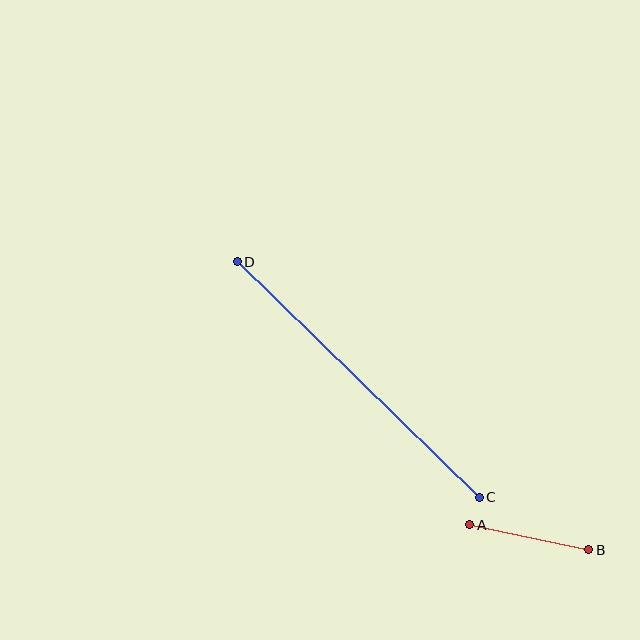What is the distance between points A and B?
The distance is approximately 122 pixels.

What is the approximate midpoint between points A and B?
The midpoint is at approximately (529, 537) pixels.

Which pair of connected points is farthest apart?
Points C and D are farthest apart.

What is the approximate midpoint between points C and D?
The midpoint is at approximately (358, 379) pixels.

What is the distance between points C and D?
The distance is approximately 338 pixels.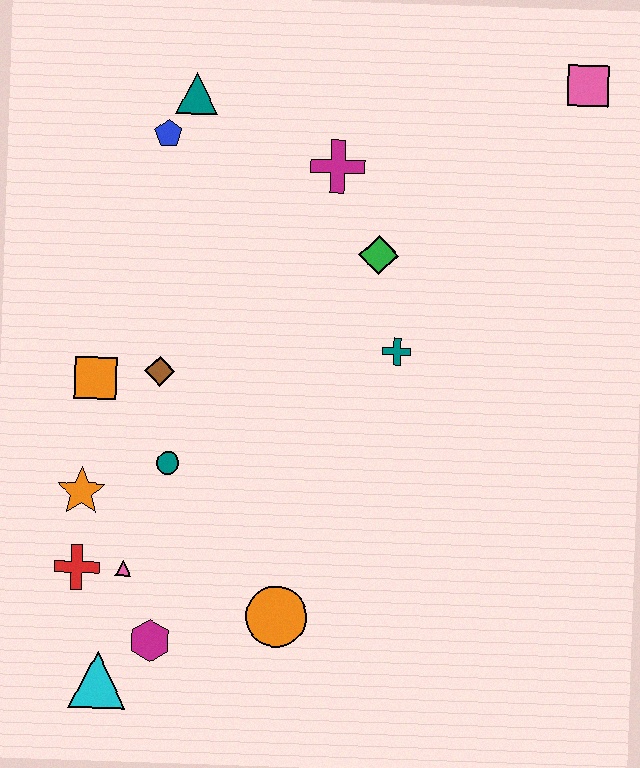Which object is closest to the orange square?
The brown diamond is closest to the orange square.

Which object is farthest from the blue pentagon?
The cyan triangle is farthest from the blue pentagon.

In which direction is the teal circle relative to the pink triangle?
The teal circle is above the pink triangle.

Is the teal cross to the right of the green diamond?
Yes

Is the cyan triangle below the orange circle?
Yes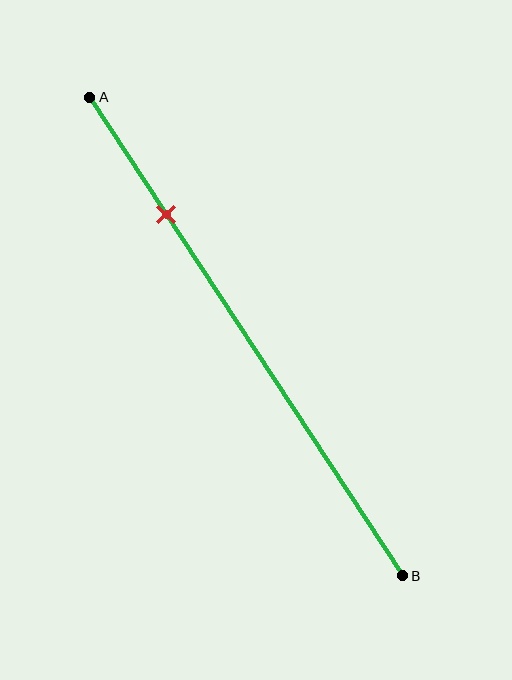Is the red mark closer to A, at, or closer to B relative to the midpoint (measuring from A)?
The red mark is closer to point A than the midpoint of segment AB.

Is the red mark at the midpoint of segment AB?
No, the mark is at about 25% from A, not at the 50% midpoint.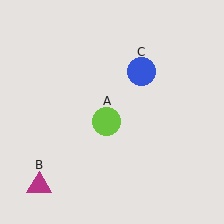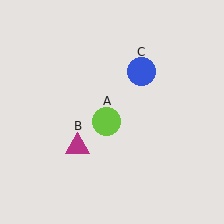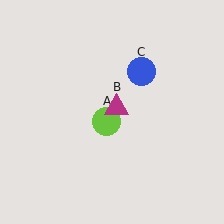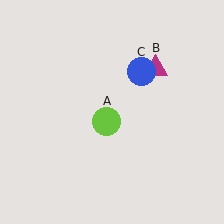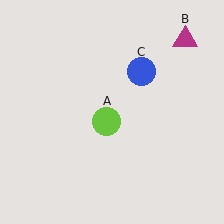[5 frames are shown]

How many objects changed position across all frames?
1 object changed position: magenta triangle (object B).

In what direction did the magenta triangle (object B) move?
The magenta triangle (object B) moved up and to the right.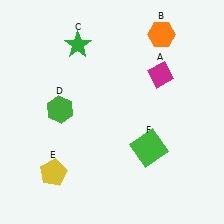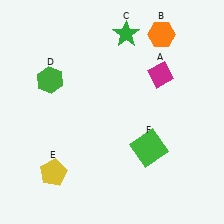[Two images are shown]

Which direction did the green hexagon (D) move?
The green hexagon (D) moved up.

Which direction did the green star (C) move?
The green star (C) moved right.